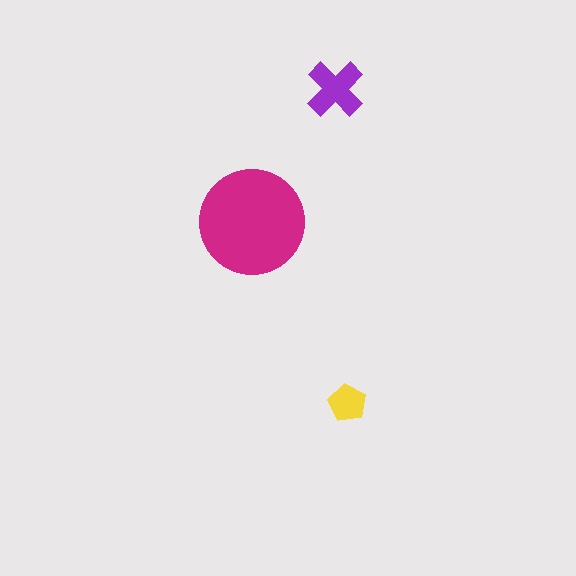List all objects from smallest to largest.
The yellow pentagon, the purple cross, the magenta circle.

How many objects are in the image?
There are 3 objects in the image.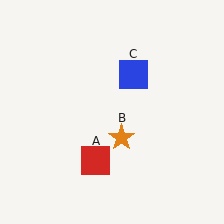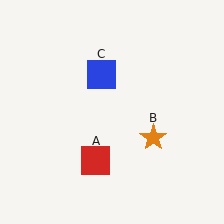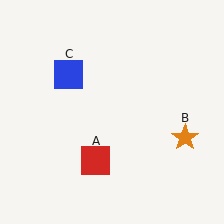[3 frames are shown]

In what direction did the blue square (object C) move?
The blue square (object C) moved left.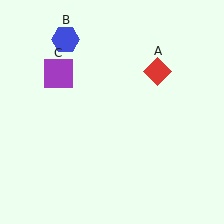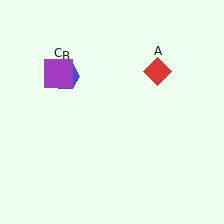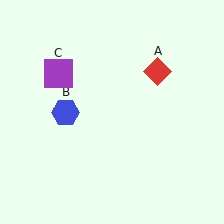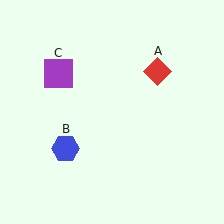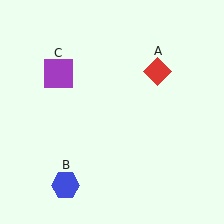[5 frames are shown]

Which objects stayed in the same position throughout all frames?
Red diamond (object A) and purple square (object C) remained stationary.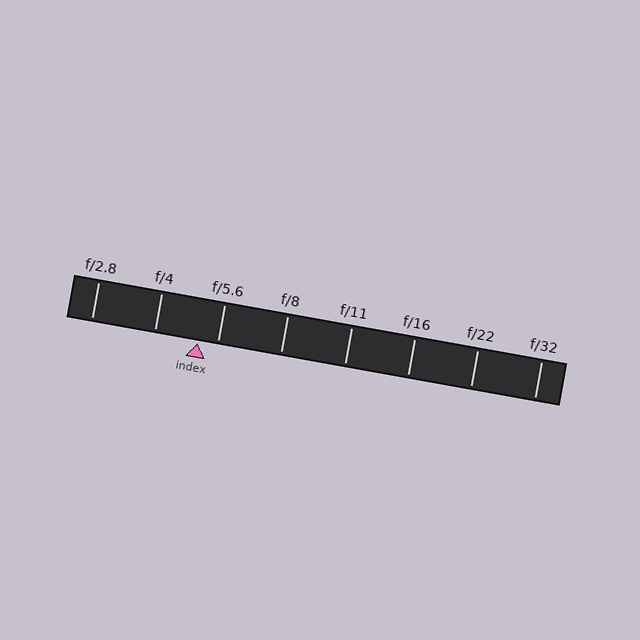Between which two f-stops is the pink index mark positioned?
The index mark is between f/4 and f/5.6.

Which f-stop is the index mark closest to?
The index mark is closest to f/5.6.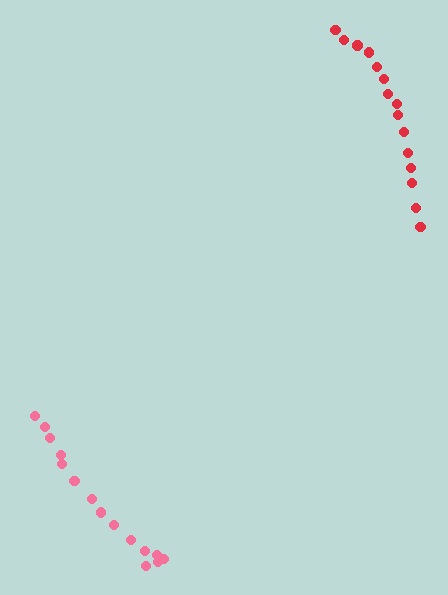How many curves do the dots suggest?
There are 2 distinct paths.